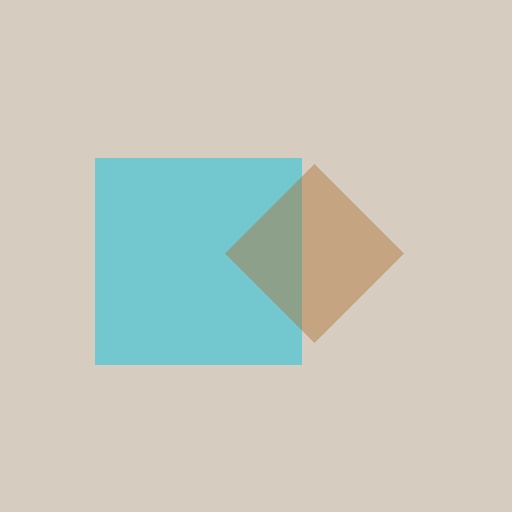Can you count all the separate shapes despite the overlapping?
Yes, there are 2 separate shapes.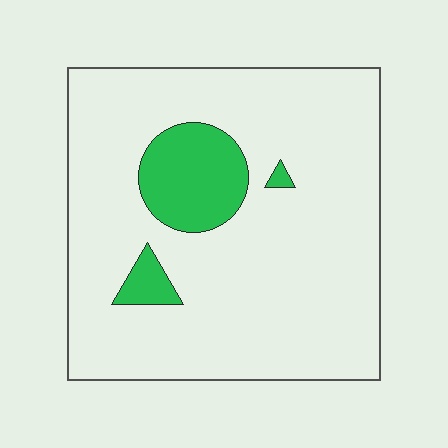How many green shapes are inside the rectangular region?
3.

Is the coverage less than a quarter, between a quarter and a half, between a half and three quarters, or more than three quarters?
Less than a quarter.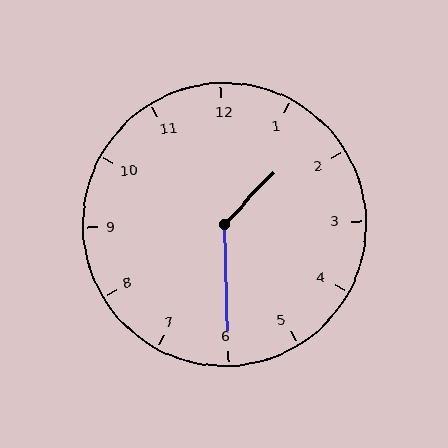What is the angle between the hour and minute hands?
Approximately 135 degrees.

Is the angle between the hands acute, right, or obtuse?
It is obtuse.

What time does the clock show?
1:30.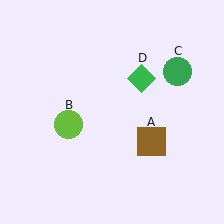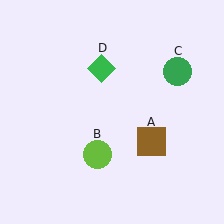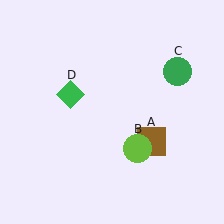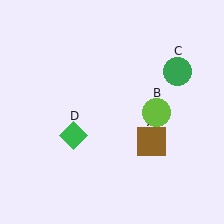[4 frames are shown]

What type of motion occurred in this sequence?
The lime circle (object B), green diamond (object D) rotated counterclockwise around the center of the scene.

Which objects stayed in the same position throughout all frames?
Brown square (object A) and green circle (object C) remained stationary.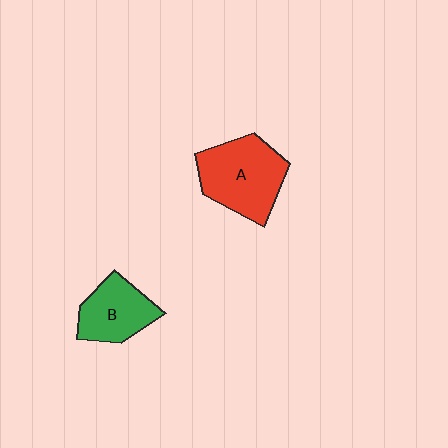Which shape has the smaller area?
Shape B (green).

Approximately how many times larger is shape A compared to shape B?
Approximately 1.4 times.